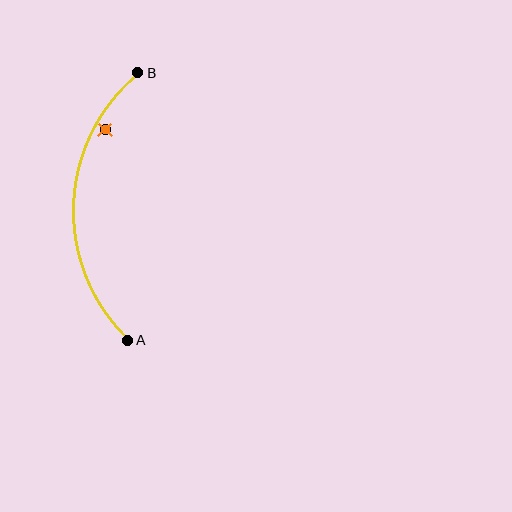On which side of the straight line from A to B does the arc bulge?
The arc bulges to the left of the straight line connecting A and B.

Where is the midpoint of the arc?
The arc midpoint is the point on the curve farthest from the straight line joining A and B. It sits to the left of that line.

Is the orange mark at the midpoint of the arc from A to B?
No — the orange mark does not lie on the arc at all. It sits slightly inside the curve.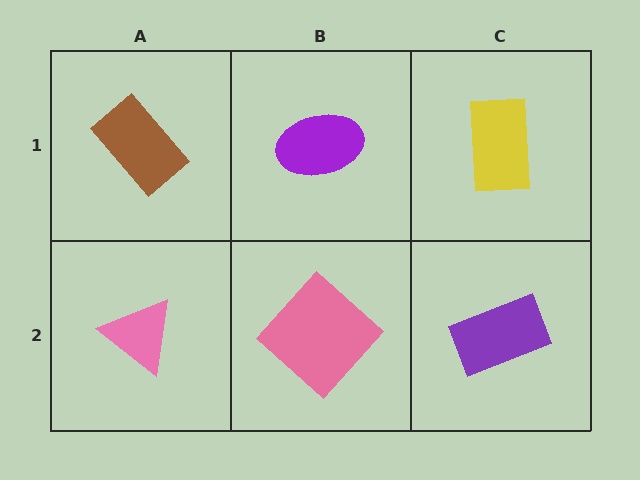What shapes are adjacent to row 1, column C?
A purple rectangle (row 2, column C), a purple ellipse (row 1, column B).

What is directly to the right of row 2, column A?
A pink diamond.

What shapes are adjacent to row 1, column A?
A pink triangle (row 2, column A), a purple ellipse (row 1, column B).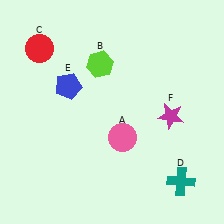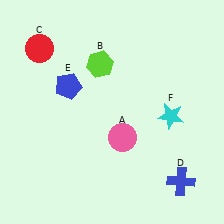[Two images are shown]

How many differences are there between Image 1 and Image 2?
There are 2 differences between the two images.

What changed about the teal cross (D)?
In Image 1, D is teal. In Image 2, it changed to blue.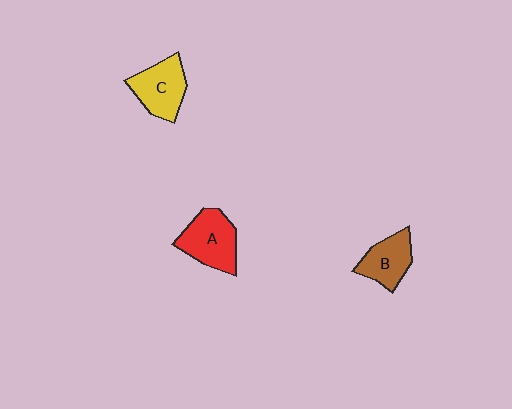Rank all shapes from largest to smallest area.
From largest to smallest: A (red), C (yellow), B (brown).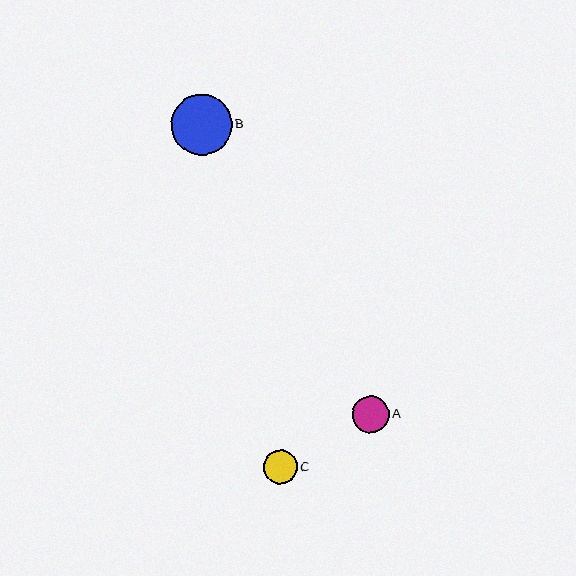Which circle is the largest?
Circle B is the largest with a size of approximately 61 pixels.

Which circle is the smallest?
Circle C is the smallest with a size of approximately 34 pixels.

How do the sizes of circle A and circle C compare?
Circle A and circle C are approximately the same size.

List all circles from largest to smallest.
From largest to smallest: B, A, C.